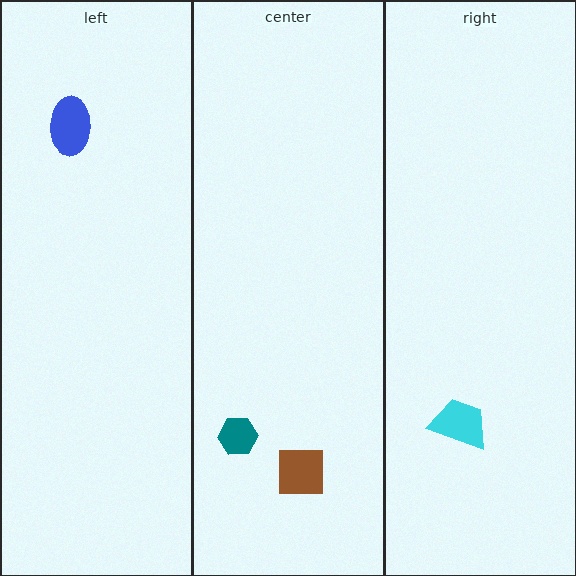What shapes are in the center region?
The teal hexagon, the brown square.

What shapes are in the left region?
The blue ellipse.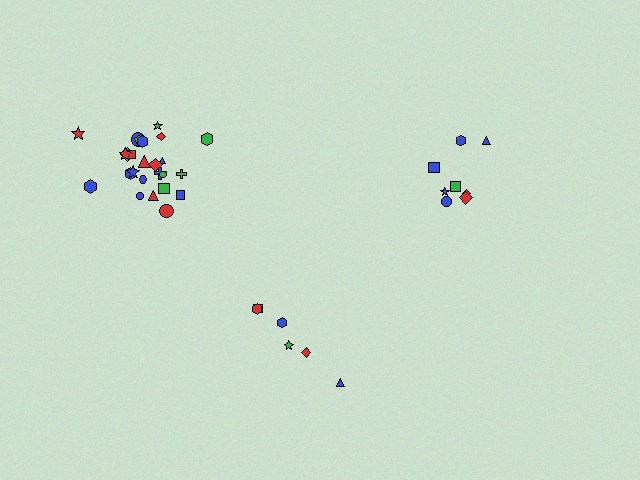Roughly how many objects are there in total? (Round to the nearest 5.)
Roughly 40 objects in total.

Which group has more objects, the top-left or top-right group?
The top-left group.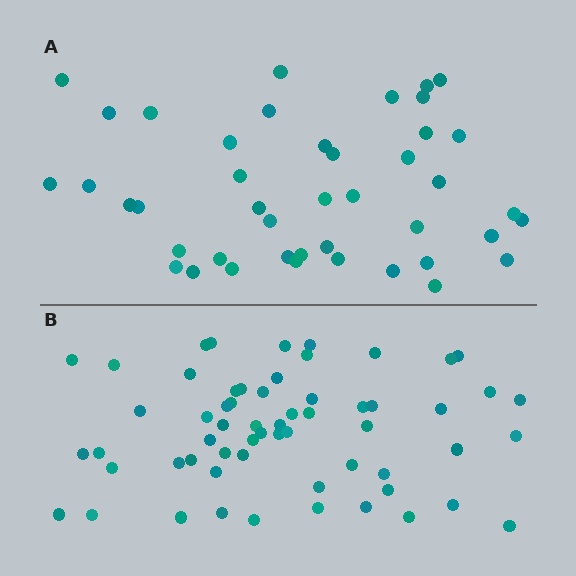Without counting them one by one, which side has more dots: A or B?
Region B (the bottom region) has more dots.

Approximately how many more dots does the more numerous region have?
Region B has approximately 15 more dots than region A.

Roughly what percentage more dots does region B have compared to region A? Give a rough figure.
About 40% more.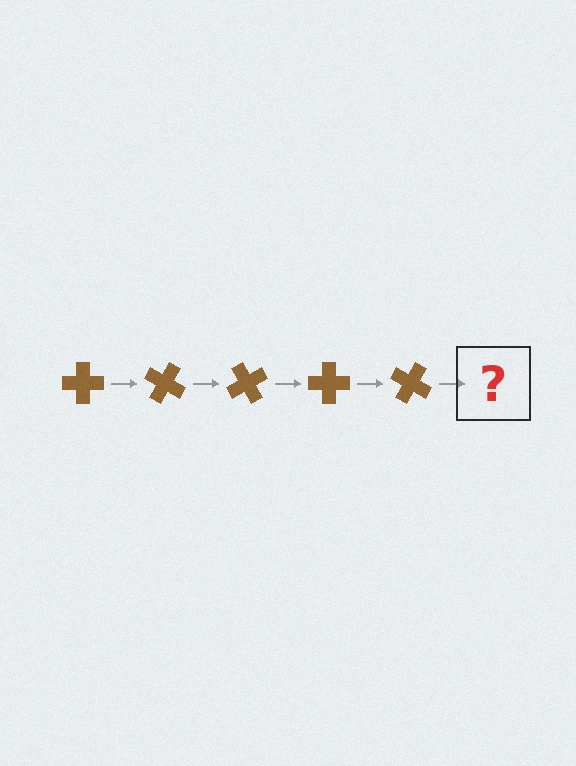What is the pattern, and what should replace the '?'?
The pattern is that the cross rotates 30 degrees each step. The '?' should be a brown cross rotated 150 degrees.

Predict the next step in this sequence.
The next step is a brown cross rotated 150 degrees.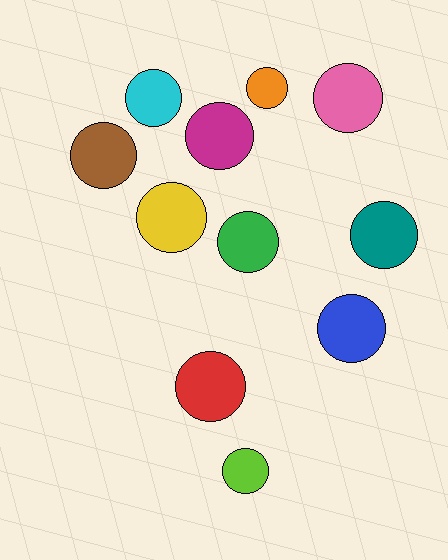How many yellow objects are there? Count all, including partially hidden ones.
There is 1 yellow object.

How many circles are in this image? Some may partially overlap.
There are 11 circles.